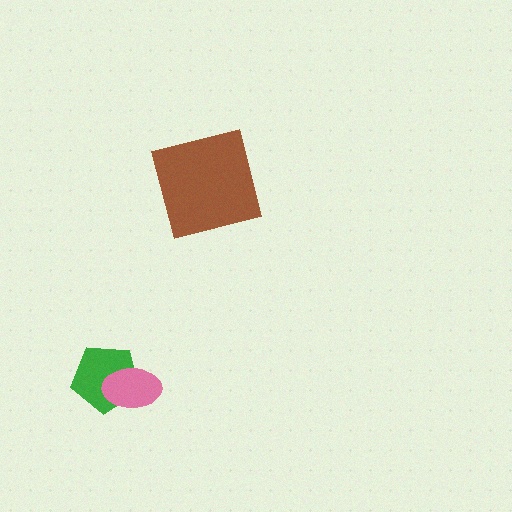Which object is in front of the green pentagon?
The pink ellipse is in front of the green pentagon.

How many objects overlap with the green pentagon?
1 object overlaps with the green pentagon.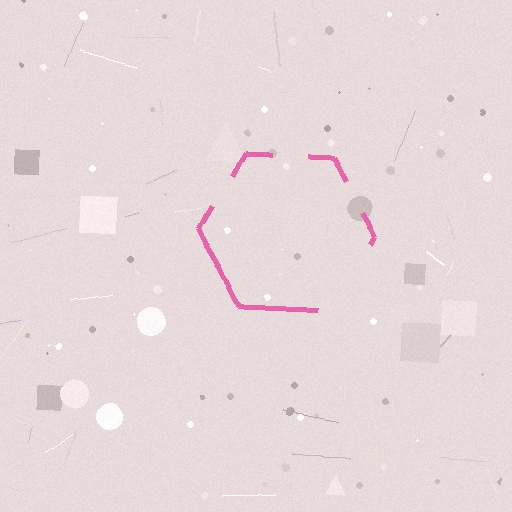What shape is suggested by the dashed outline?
The dashed outline suggests a hexagon.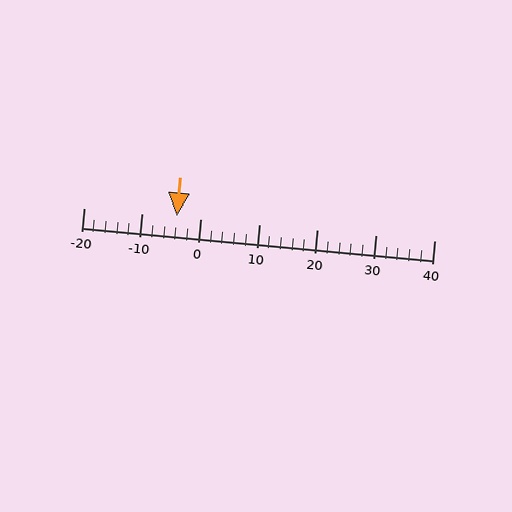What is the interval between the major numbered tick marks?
The major tick marks are spaced 10 units apart.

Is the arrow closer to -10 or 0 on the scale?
The arrow is closer to 0.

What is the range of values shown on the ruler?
The ruler shows values from -20 to 40.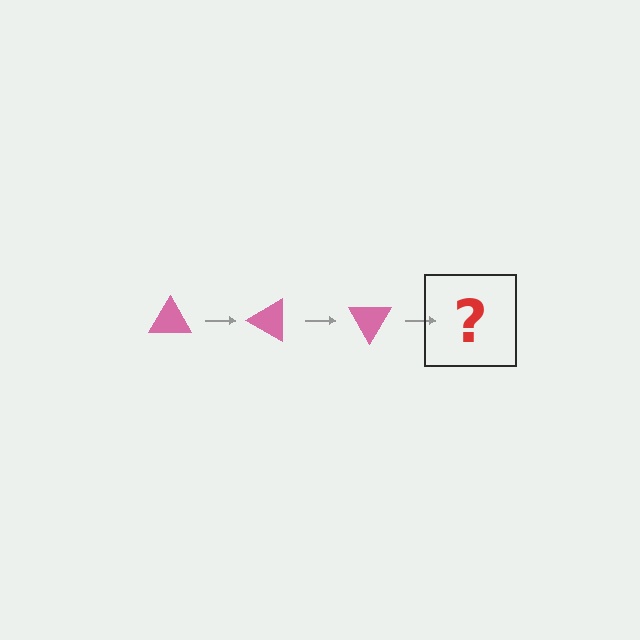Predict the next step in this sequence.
The next step is a pink triangle rotated 90 degrees.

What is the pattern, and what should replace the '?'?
The pattern is that the triangle rotates 30 degrees each step. The '?' should be a pink triangle rotated 90 degrees.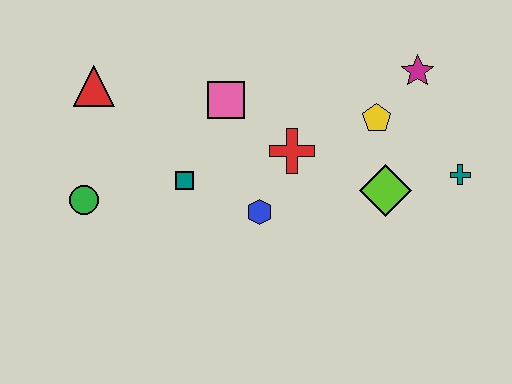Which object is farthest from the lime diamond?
The red triangle is farthest from the lime diamond.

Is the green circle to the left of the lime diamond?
Yes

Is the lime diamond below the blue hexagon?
No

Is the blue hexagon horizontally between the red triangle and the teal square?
No